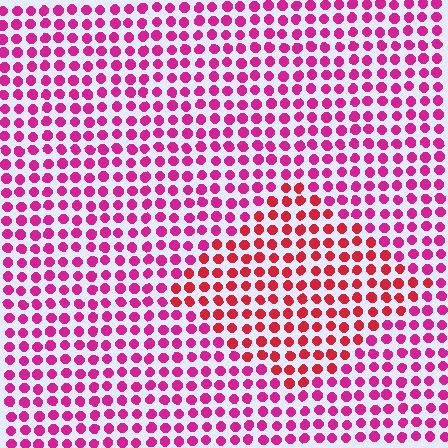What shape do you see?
I see a diamond.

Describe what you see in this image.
The image is filled with small magenta elements in a uniform arrangement. A diamond-shaped region is visible where the elements are tinted to a slightly different hue, forming a subtle color boundary.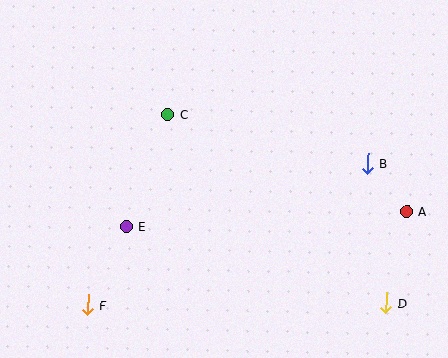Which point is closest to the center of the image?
Point C at (168, 115) is closest to the center.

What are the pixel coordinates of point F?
Point F is at (87, 305).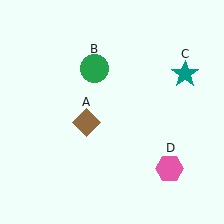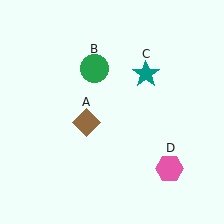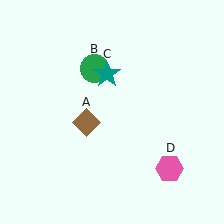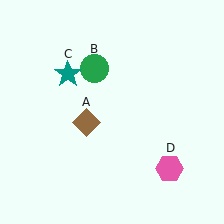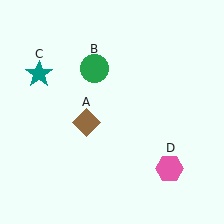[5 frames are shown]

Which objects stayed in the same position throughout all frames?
Brown diamond (object A) and green circle (object B) and pink hexagon (object D) remained stationary.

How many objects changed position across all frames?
1 object changed position: teal star (object C).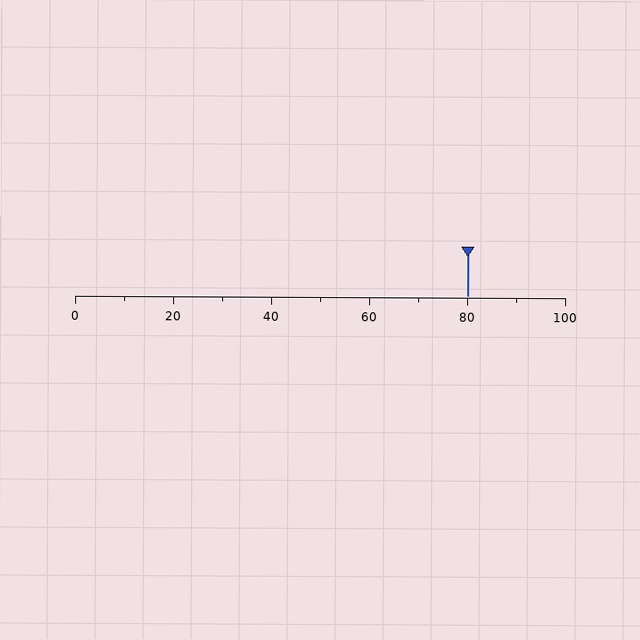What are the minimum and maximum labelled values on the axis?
The axis runs from 0 to 100.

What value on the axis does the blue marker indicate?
The marker indicates approximately 80.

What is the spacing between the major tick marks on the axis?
The major ticks are spaced 20 apart.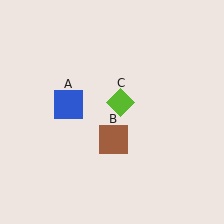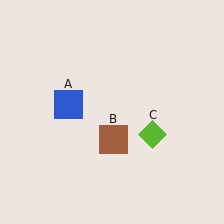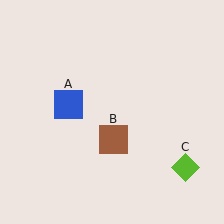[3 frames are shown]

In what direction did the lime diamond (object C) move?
The lime diamond (object C) moved down and to the right.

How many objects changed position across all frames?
1 object changed position: lime diamond (object C).